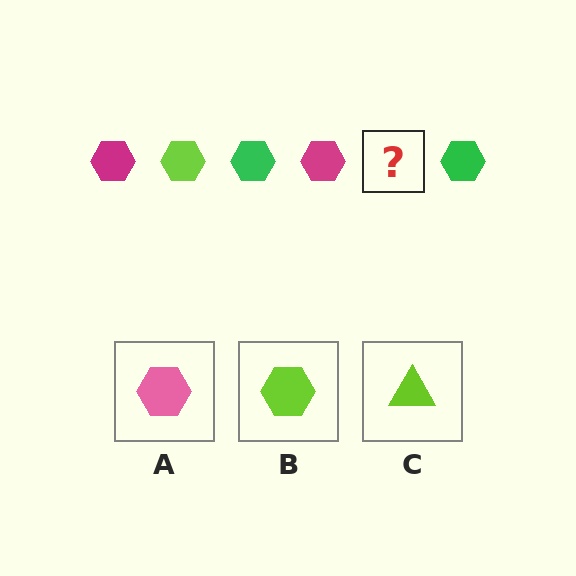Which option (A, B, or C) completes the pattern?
B.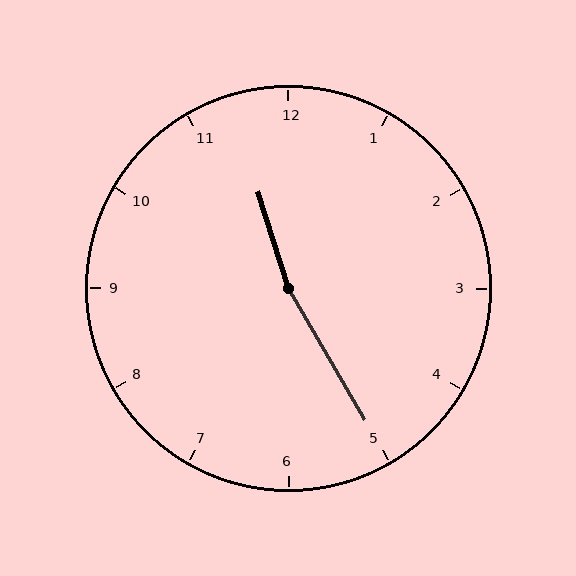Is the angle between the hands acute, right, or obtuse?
It is obtuse.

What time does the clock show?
11:25.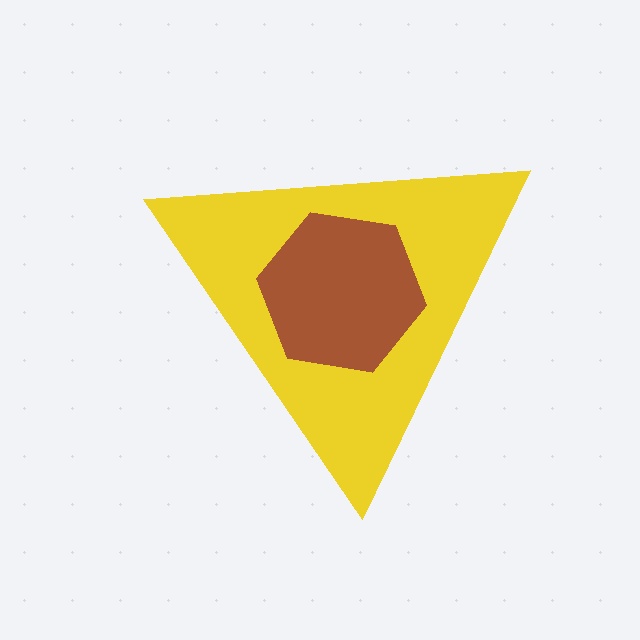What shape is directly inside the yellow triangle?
The brown hexagon.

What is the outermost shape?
The yellow triangle.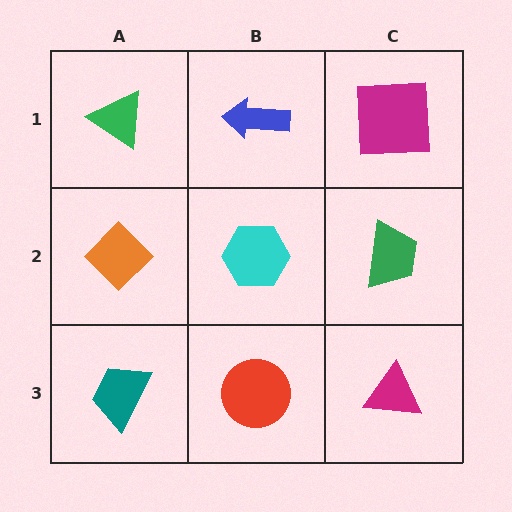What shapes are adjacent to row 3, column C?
A green trapezoid (row 2, column C), a red circle (row 3, column B).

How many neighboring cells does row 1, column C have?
2.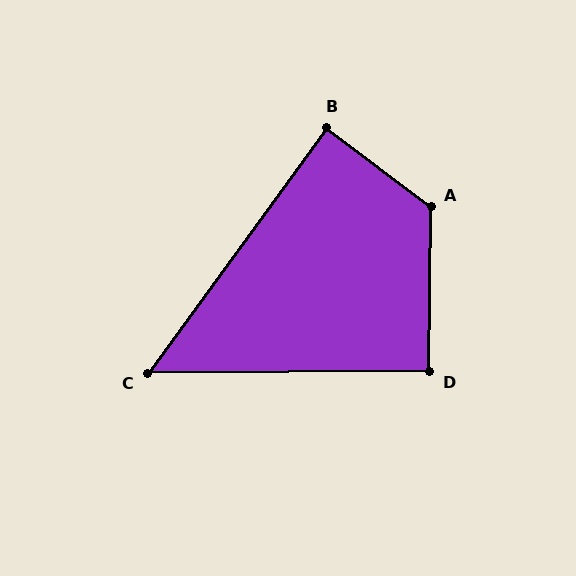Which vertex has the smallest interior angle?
C, at approximately 54 degrees.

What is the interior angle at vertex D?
Approximately 91 degrees (approximately right).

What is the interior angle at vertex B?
Approximately 89 degrees (approximately right).